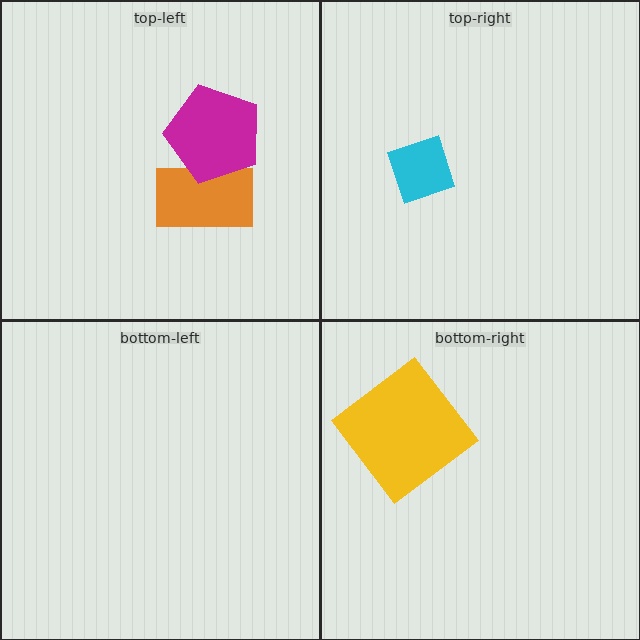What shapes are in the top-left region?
The orange rectangle, the magenta pentagon.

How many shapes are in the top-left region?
2.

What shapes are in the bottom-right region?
The yellow diamond.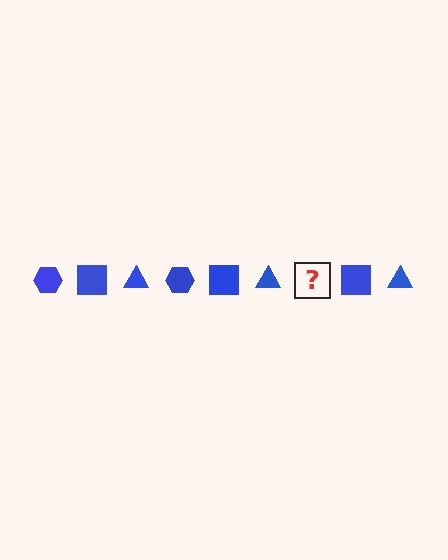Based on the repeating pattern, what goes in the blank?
The blank should be a blue hexagon.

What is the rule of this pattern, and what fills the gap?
The rule is that the pattern cycles through hexagon, square, triangle shapes in blue. The gap should be filled with a blue hexagon.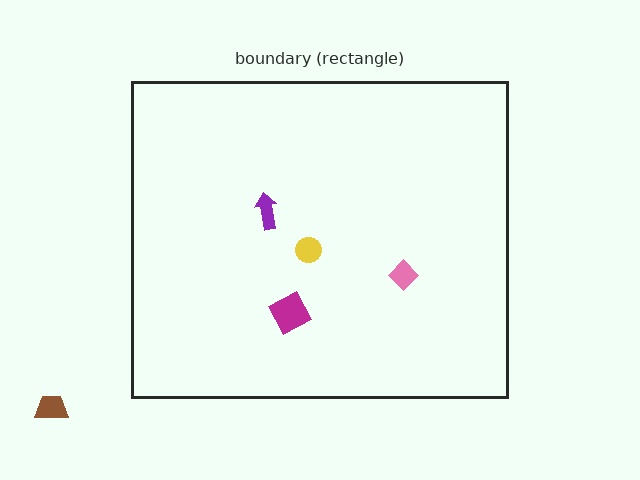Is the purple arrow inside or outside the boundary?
Inside.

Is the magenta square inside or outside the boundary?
Inside.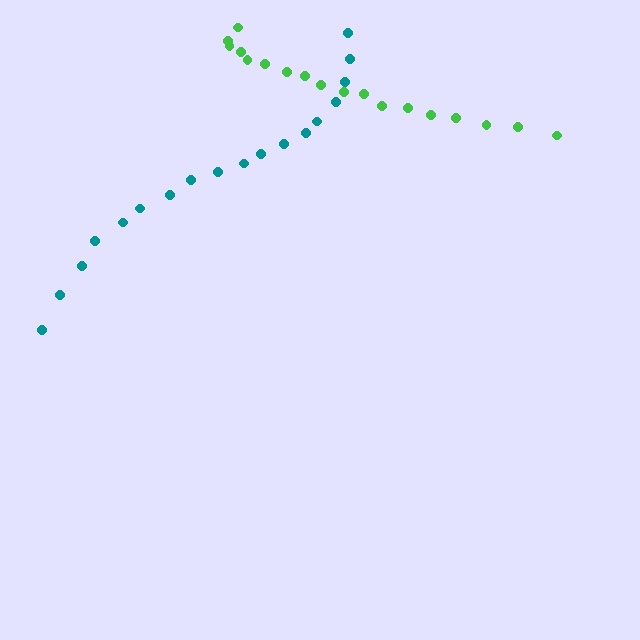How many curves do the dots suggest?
There are 2 distinct paths.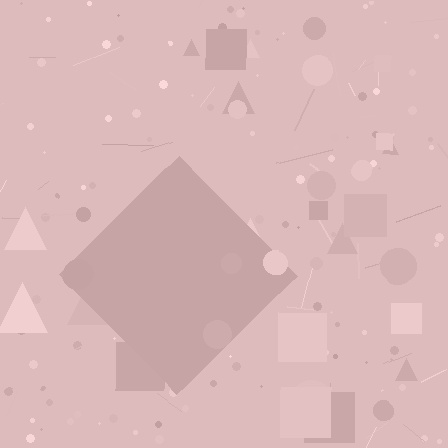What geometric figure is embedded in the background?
A diamond is embedded in the background.